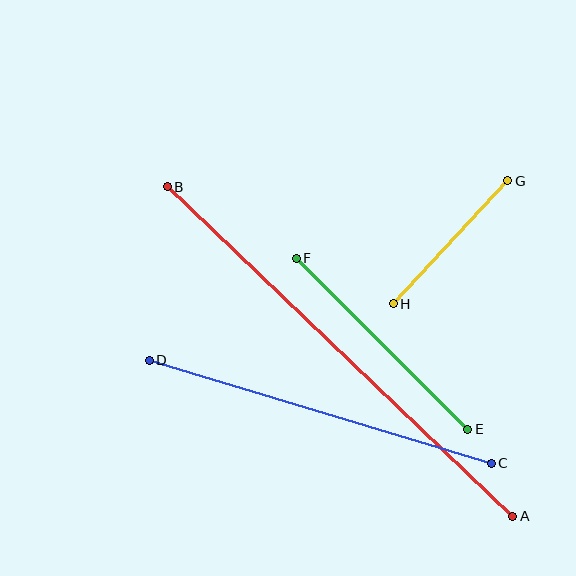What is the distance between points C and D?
The distance is approximately 357 pixels.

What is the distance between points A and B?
The distance is approximately 477 pixels.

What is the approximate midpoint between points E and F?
The midpoint is at approximately (382, 344) pixels.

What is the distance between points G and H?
The distance is approximately 168 pixels.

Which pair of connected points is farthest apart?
Points A and B are farthest apart.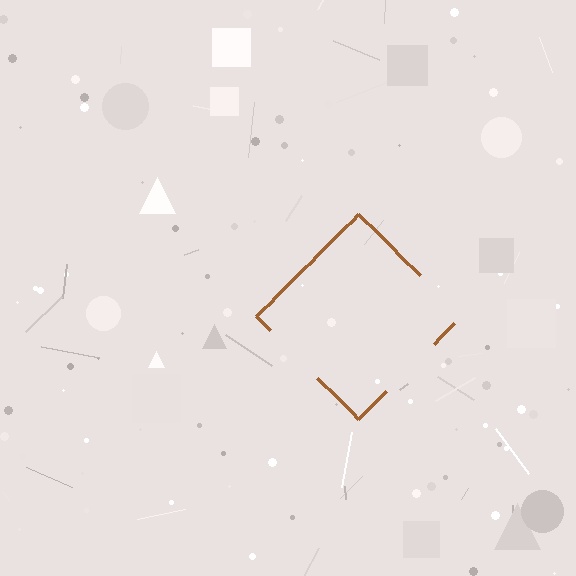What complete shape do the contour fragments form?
The contour fragments form a diamond.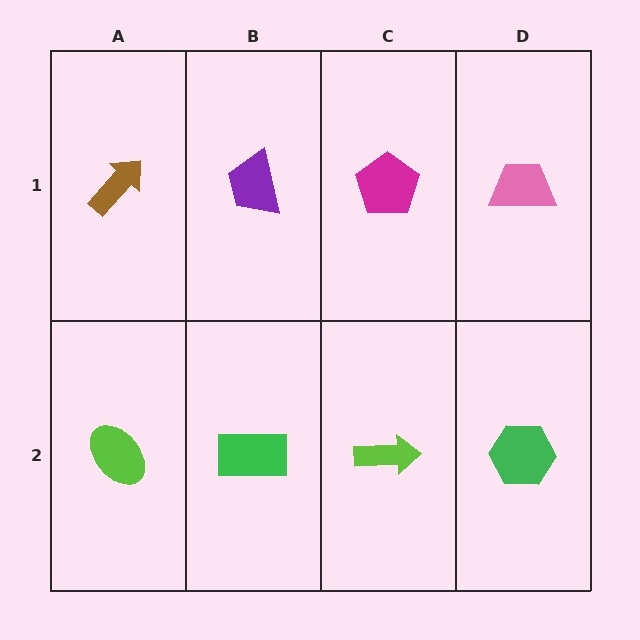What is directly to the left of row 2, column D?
A lime arrow.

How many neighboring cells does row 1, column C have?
3.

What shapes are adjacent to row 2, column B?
A purple trapezoid (row 1, column B), a lime ellipse (row 2, column A), a lime arrow (row 2, column C).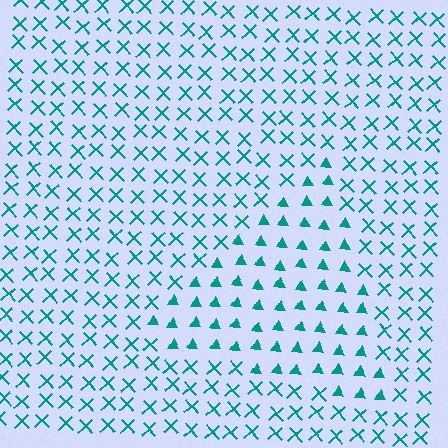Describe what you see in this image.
The image is filled with small teal elements arranged in a uniform grid. A triangle-shaped region contains triangles, while the surrounding area contains X marks. The boundary is defined purely by the change in element shape.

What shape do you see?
I see a triangle.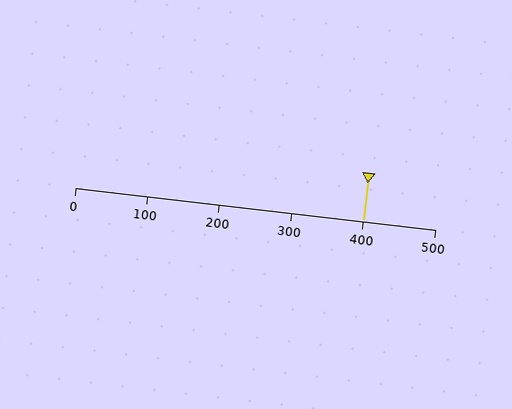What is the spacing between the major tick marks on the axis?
The major ticks are spaced 100 apart.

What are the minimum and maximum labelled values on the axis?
The axis runs from 0 to 500.